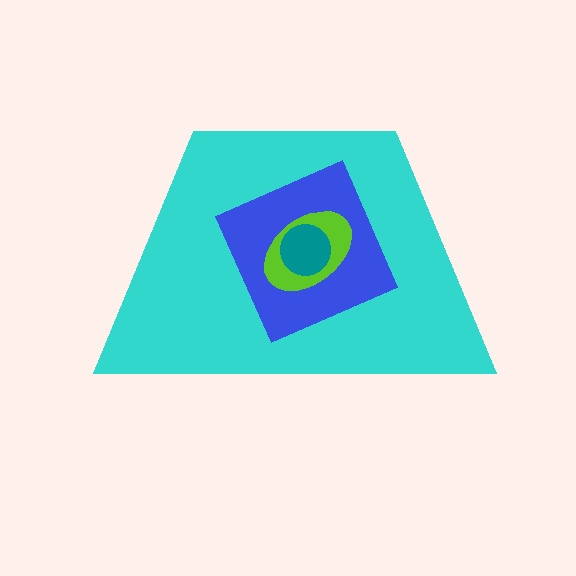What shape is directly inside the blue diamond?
The lime ellipse.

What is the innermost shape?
The teal circle.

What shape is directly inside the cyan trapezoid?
The blue diamond.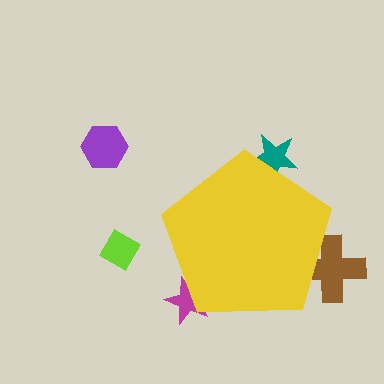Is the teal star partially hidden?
Yes, the teal star is partially hidden behind the yellow pentagon.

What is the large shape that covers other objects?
A yellow pentagon.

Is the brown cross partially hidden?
Yes, the brown cross is partially hidden behind the yellow pentagon.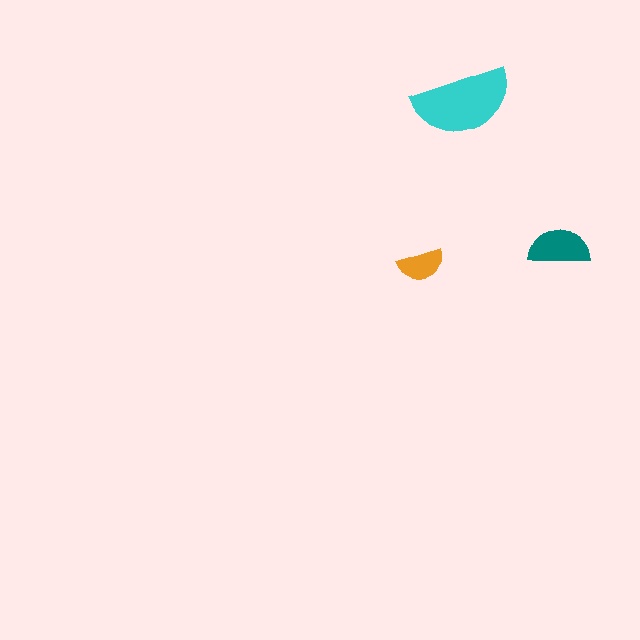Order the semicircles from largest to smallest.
the cyan one, the teal one, the orange one.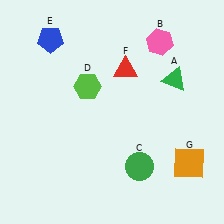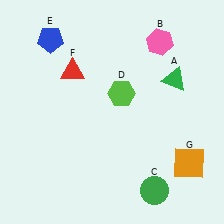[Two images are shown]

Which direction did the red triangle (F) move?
The red triangle (F) moved left.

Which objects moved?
The objects that moved are: the green circle (C), the lime hexagon (D), the red triangle (F).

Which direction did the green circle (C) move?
The green circle (C) moved down.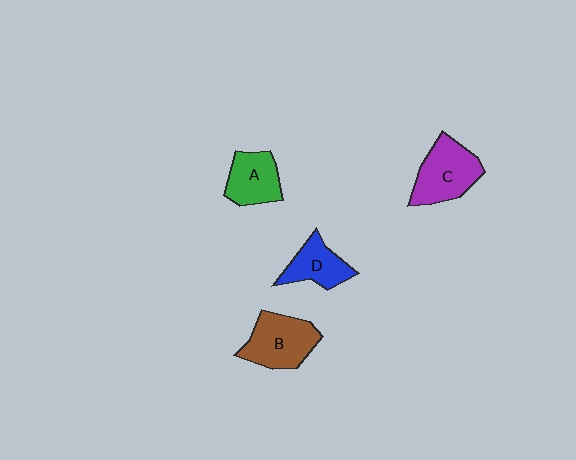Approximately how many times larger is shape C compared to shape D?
Approximately 1.4 times.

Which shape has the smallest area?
Shape D (blue).